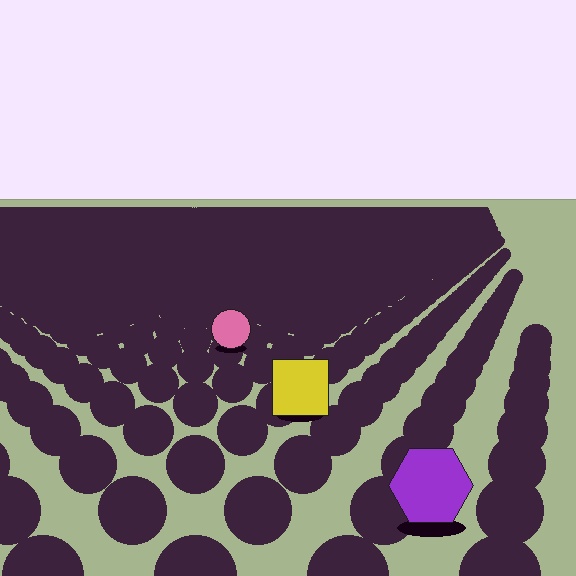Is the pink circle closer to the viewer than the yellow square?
No. The yellow square is closer — you can tell from the texture gradient: the ground texture is coarser near it.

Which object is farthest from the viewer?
The pink circle is farthest from the viewer. It appears smaller and the ground texture around it is denser.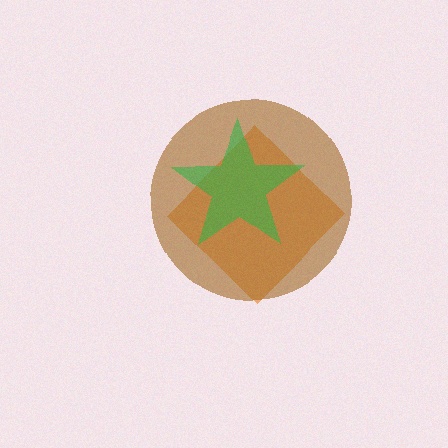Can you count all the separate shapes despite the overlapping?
Yes, there are 3 separate shapes.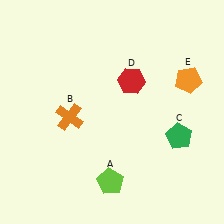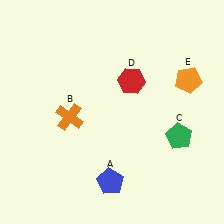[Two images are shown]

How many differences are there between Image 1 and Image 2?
There is 1 difference between the two images.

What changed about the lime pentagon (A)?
In Image 1, A is lime. In Image 2, it changed to blue.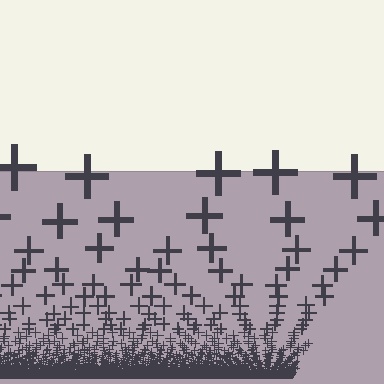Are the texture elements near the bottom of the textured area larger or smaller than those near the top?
Smaller. The gradient is inverted — elements near the bottom are smaller and denser.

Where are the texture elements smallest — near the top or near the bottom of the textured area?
Near the bottom.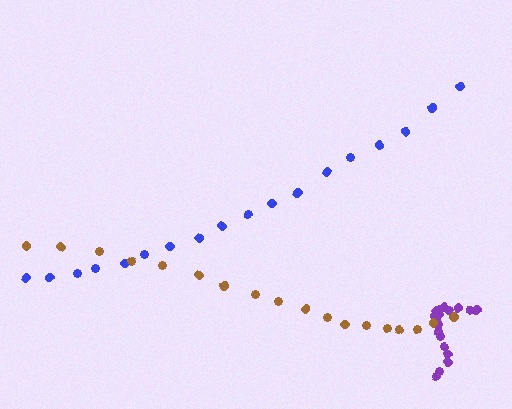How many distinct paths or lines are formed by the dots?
There are 3 distinct paths.